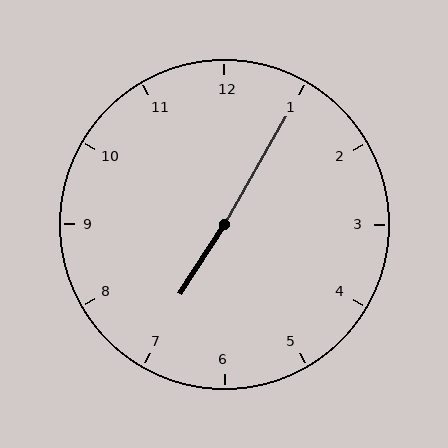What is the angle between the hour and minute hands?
Approximately 178 degrees.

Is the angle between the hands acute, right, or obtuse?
It is obtuse.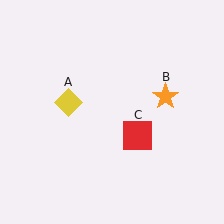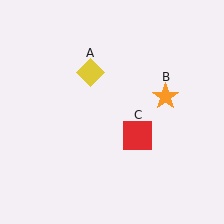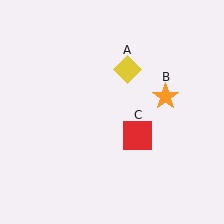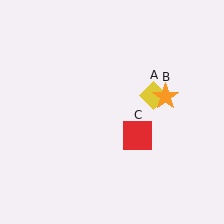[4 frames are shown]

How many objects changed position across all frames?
1 object changed position: yellow diamond (object A).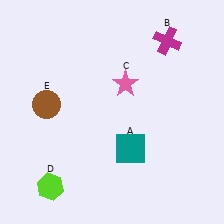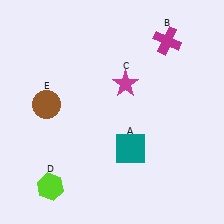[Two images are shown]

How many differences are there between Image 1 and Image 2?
There is 1 difference between the two images.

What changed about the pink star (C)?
In Image 1, C is pink. In Image 2, it changed to magenta.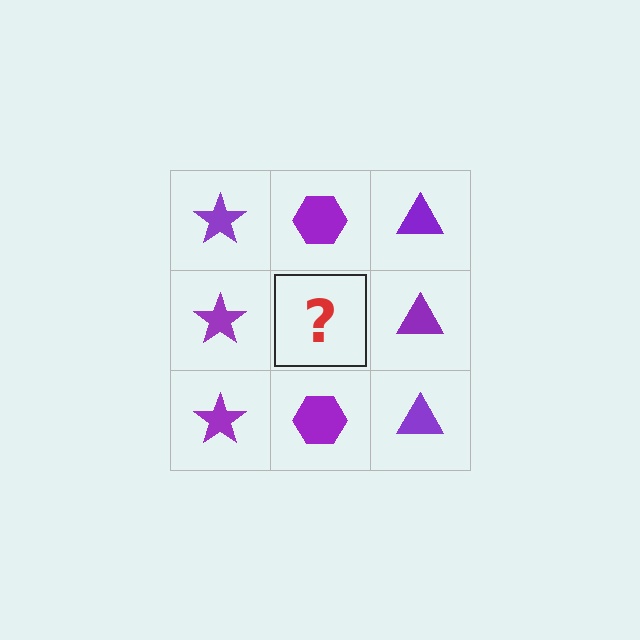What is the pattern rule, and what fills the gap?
The rule is that each column has a consistent shape. The gap should be filled with a purple hexagon.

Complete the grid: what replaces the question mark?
The question mark should be replaced with a purple hexagon.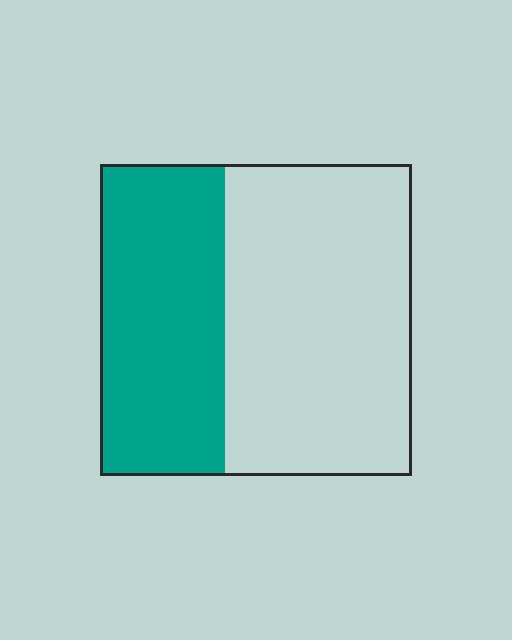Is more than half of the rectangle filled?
No.